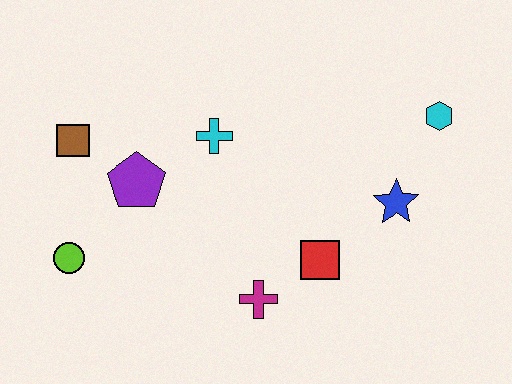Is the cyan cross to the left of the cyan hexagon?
Yes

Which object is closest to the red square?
The magenta cross is closest to the red square.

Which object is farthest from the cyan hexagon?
The lime circle is farthest from the cyan hexagon.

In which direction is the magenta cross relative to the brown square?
The magenta cross is to the right of the brown square.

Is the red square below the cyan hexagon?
Yes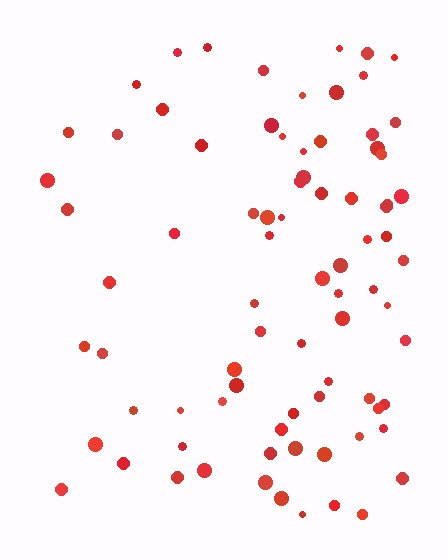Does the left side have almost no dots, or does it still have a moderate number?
Still a moderate number, just noticeably fewer than the right.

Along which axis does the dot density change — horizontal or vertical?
Horizontal.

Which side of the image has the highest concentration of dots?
The right.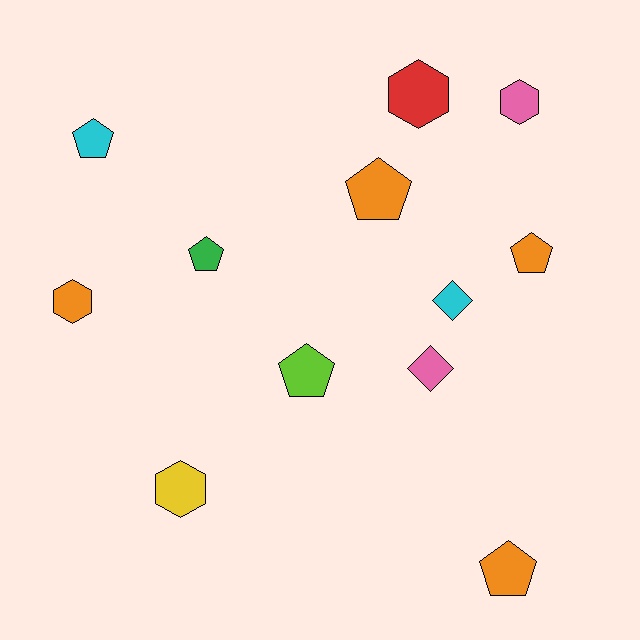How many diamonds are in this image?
There are 2 diamonds.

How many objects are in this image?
There are 12 objects.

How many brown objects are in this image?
There are no brown objects.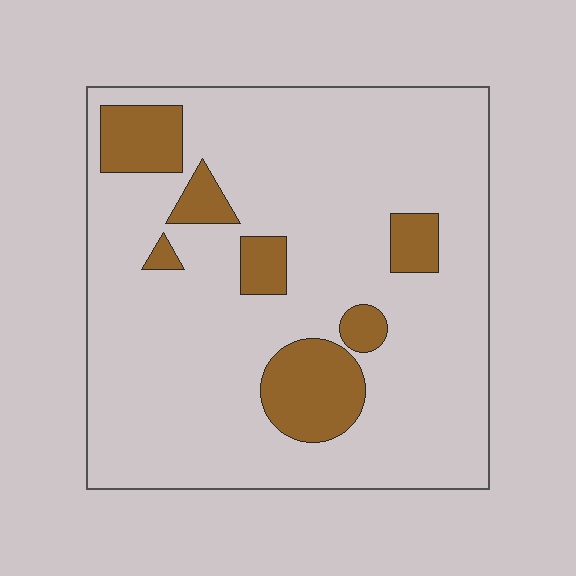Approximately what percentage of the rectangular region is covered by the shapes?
Approximately 15%.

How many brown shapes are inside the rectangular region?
7.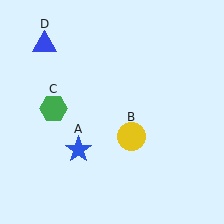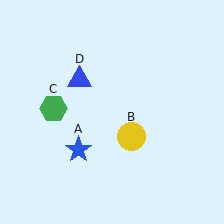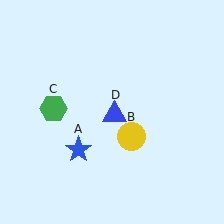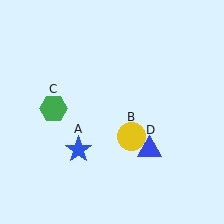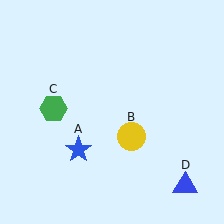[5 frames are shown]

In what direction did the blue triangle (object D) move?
The blue triangle (object D) moved down and to the right.